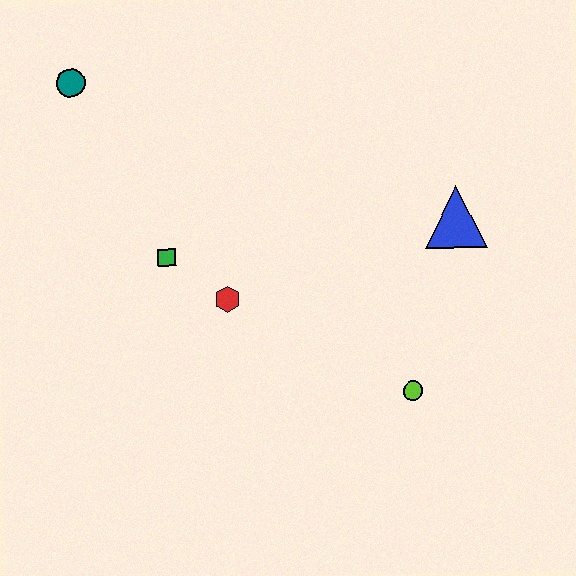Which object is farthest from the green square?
The blue triangle is farthest from the green square.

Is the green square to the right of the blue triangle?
No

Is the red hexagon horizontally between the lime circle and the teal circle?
Yes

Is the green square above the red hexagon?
Yes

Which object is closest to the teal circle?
The green square is closest to the teal circle.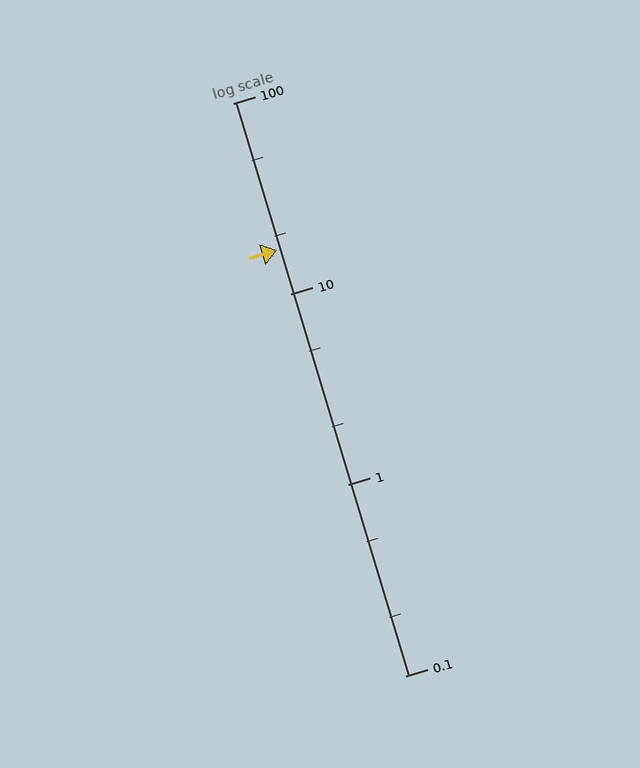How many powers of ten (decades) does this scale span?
The scale spans 3 decades, from 0.1 to 100.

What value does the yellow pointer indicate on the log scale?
The pointer indicates approximately 17.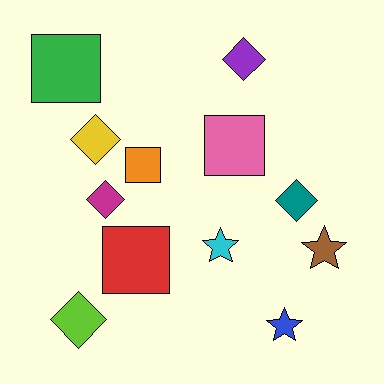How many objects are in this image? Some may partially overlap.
There are 12 objects.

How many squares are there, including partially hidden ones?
There are 4 squares.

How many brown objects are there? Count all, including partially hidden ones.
There is 1 brown object.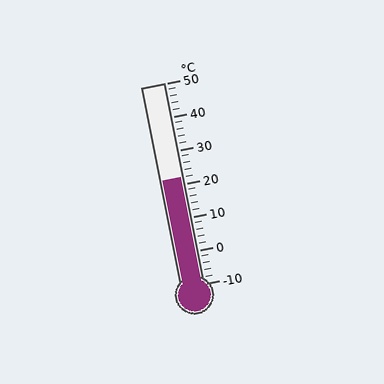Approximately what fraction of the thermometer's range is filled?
The thermometer is filled to approximately 55% of its range.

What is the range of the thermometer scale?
The thermometer scale ranges from -10°C to 50°C.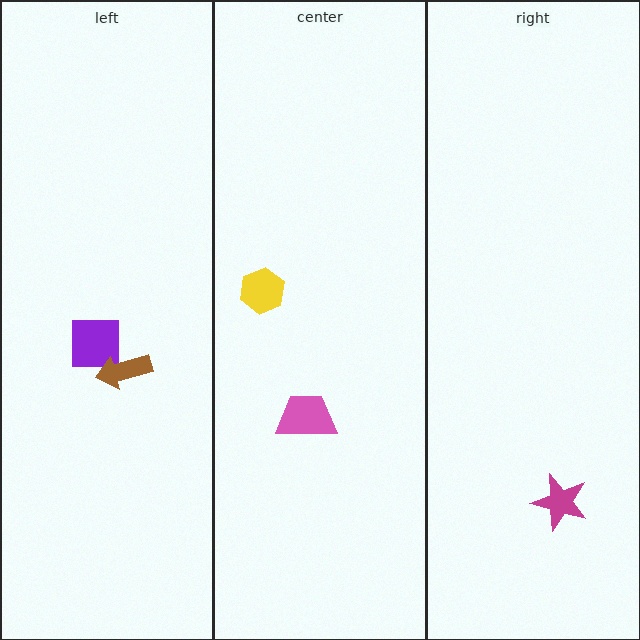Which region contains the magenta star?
The right region.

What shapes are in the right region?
The magenta star.